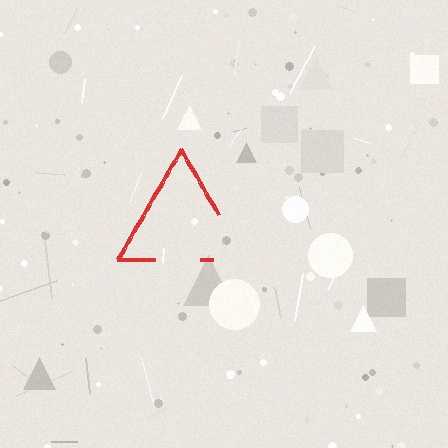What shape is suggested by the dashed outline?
The dashed outline suggests a triangle.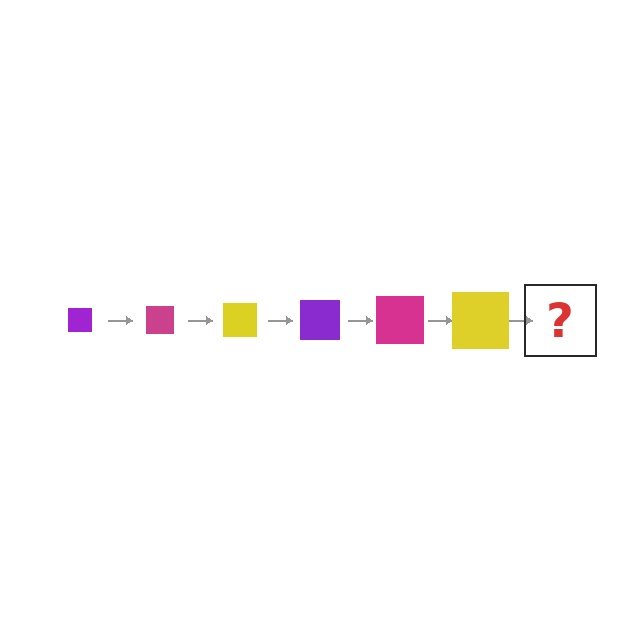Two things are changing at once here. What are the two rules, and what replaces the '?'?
The two rules are that the square grows larger each step and the color cycles through purple, magenta, and yellow. The '?' should be a purple square, larger than the previous one.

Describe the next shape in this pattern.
It should be a purple square, larger than the previous one.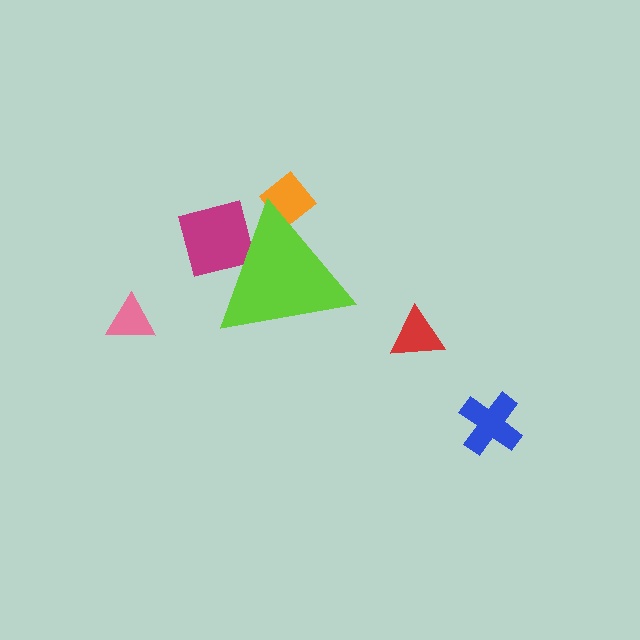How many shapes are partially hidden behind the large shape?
2 shapes are partially hidden.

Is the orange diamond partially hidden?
Yes, the orange diamond is partially hidden behind the lime triangle.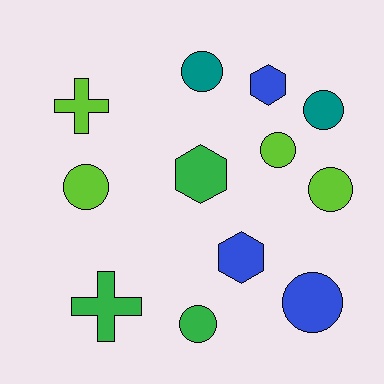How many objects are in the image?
There are 12 objects.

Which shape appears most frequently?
Circle, with 7 objects.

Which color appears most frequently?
Lime, with 4 objects.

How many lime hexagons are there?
There are no lime hexagons.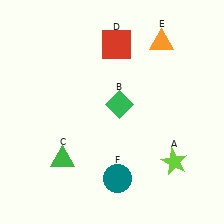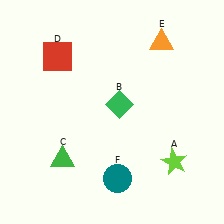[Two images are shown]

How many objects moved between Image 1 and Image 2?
1 object moved between the two images.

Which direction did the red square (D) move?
The red square (D) moved left.